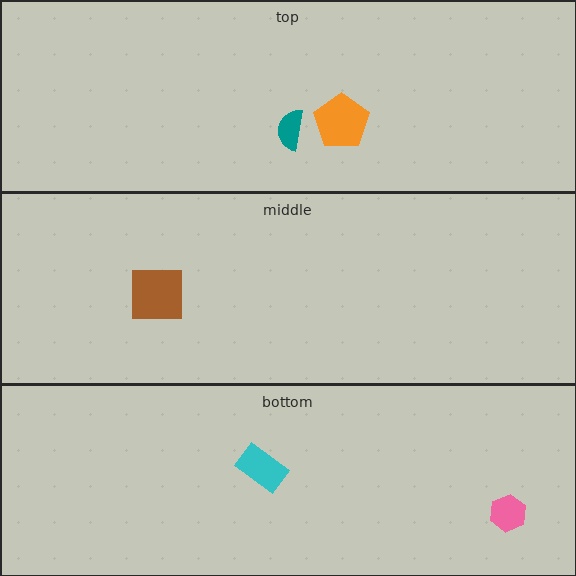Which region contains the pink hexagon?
The bottom region.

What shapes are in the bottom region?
The cyan rectangle, the pink hexagon.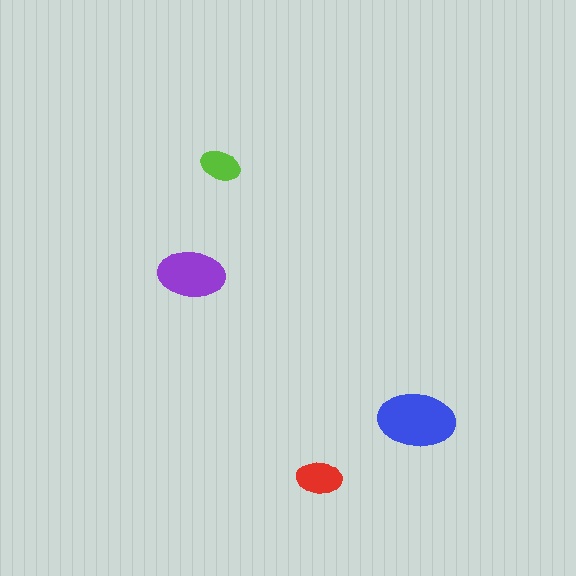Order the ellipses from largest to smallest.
the blue one, the purple one, the red one, the lime one.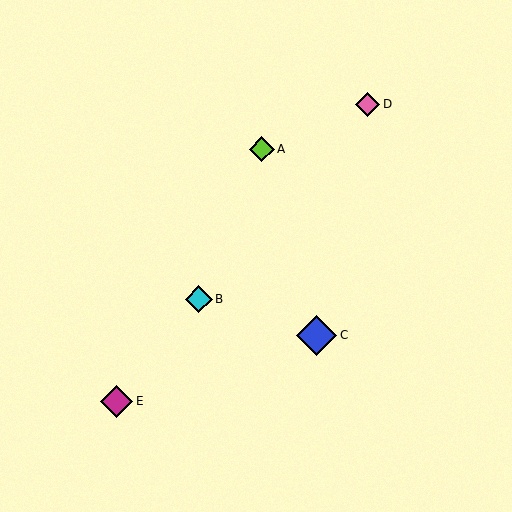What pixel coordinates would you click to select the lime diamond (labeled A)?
Click at (262, 149) to select the lime diamond A.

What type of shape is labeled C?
Shape C is a blue diamond.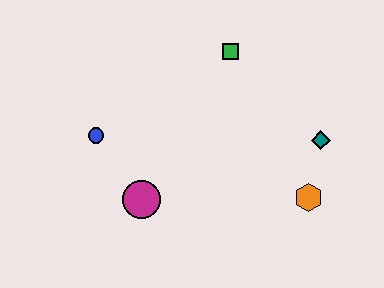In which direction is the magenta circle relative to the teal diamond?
The magenta circle is to the left of the teal diamond.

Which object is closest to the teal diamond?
The orange hexagon is closest to the teal diamond.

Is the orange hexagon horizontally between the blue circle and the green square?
No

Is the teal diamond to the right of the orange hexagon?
Yes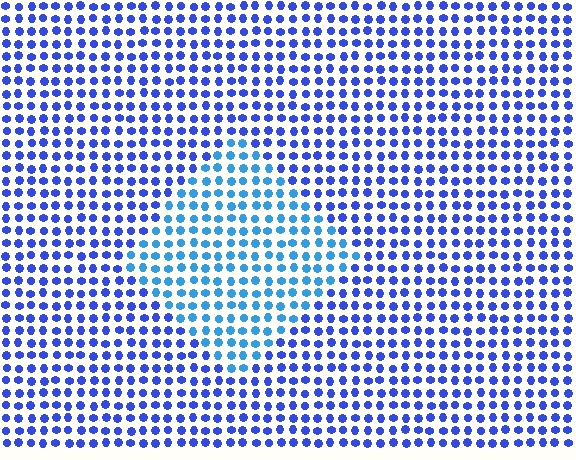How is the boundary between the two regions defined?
The boundary is defined purely by a slight shift in hue (about 30 degrees). Spacing, size, and orientation are identical on both sides.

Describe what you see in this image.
The image is filled with small blue elements in a uniform arrangement. A diamond-shaped region is visible where the elements are tinted to a slightly different hue, forming a subtle color boundary.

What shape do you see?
I see a diamond.